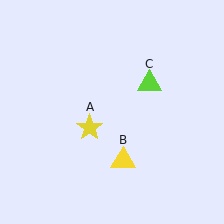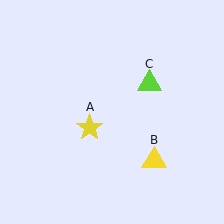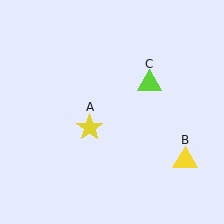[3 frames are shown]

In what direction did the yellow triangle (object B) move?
The yellow triangle (object B) moved right.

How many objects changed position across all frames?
1 object changed position: yellow triangle (object B).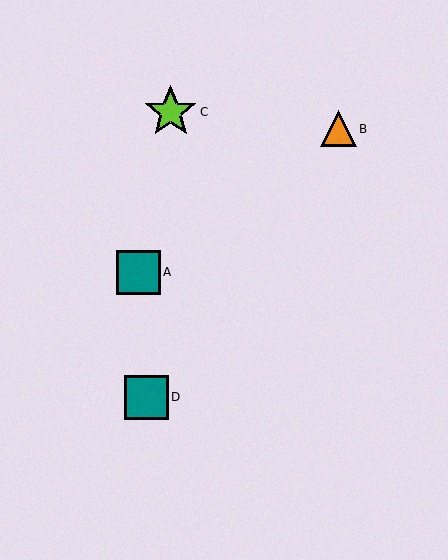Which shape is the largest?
The lime star (labeled C) is the largest.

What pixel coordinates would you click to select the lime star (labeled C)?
Click at (171, 112) to select the lime star C.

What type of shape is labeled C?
Shape C is a lime star.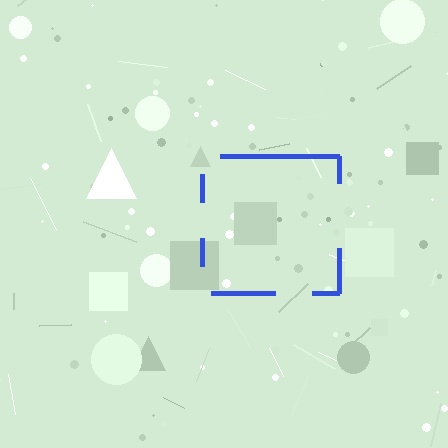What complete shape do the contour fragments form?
The contour fragments form a square.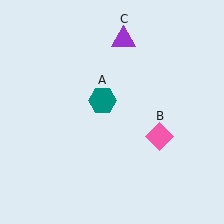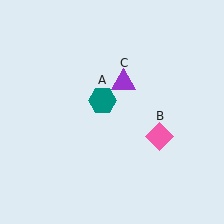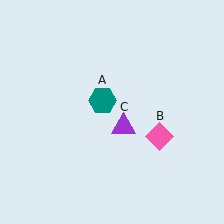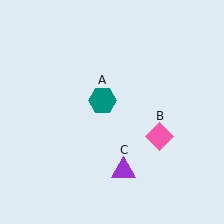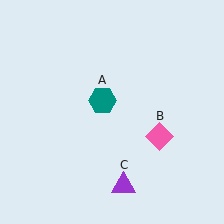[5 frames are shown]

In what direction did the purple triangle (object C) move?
The purple triangle (object C) moved down.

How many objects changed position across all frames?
1 object changed position: purple triangle (object C).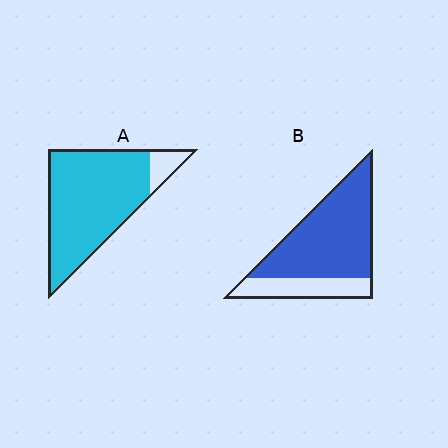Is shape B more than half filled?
Yes.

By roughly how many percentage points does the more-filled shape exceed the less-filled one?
By roughly 15 percentage points (A over B).